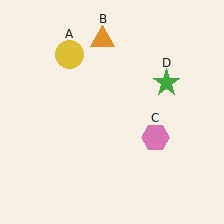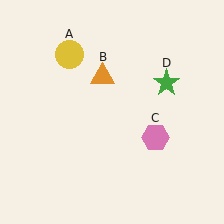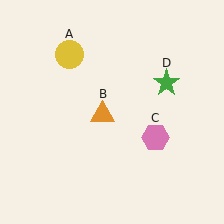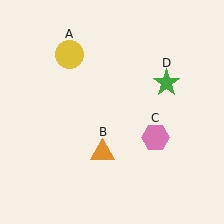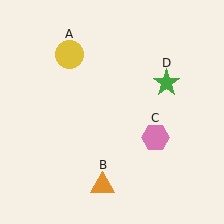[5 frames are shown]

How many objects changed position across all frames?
1 object changed position: orange triangle (object B).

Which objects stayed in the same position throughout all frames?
Yellow circle (object A) and pink hexagon (object C) and green star (object D) remained stationary.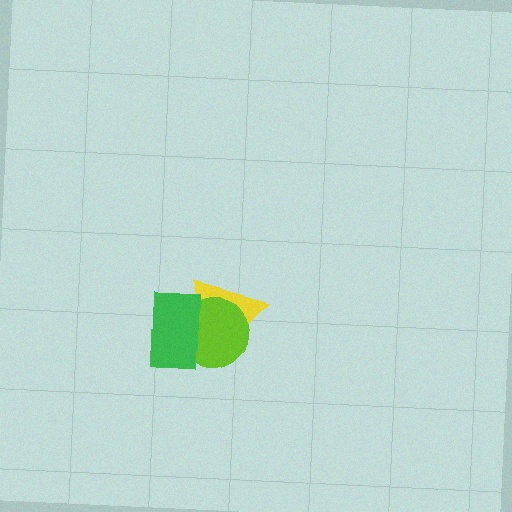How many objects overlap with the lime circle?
2 objects overlap with the lime circle.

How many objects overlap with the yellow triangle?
2 objects overlap with the yellow triangle.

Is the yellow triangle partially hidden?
Yes, it is partially covered by another shape.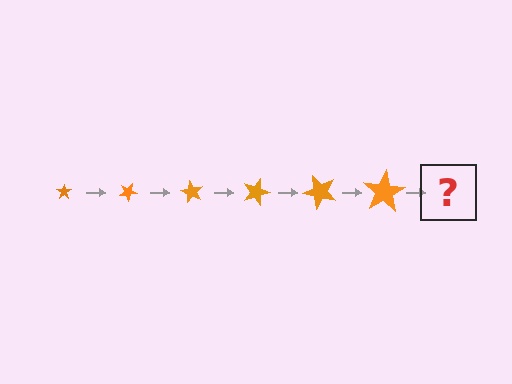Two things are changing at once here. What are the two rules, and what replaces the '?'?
The two rules are that the star grows larger each step and it rotates 30 degrees each step. The '?' should be a star, larger than the previous one and rotated 180 degrees from the start.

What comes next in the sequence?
The next element should be a star, larger than the previous one and rotated 180 degrees from the start.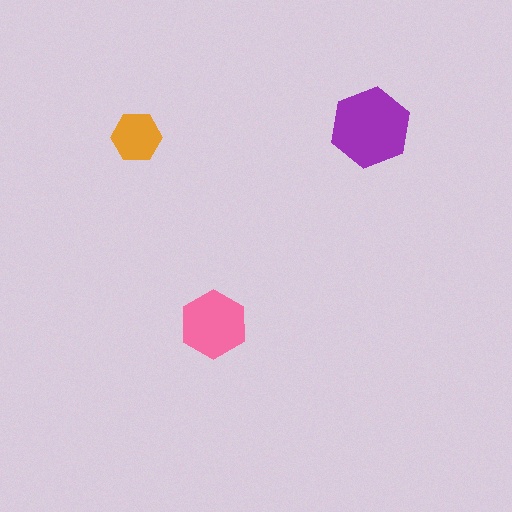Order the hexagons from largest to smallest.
the purple one, the pink one, the orange one.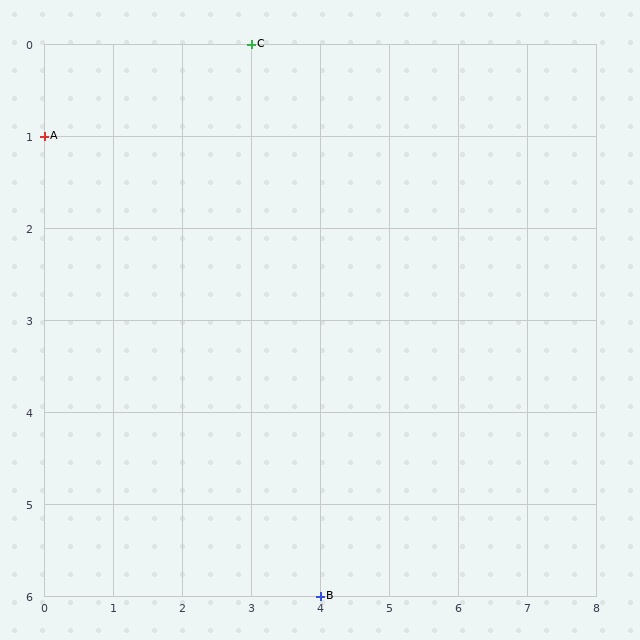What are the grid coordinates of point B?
Point B is at grid coordinates (4, 6).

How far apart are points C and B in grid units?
Points C and B are 1 column and 6 rows apart (about 6.1 grid units diagonally).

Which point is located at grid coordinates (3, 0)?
Point C is at (3, 0).